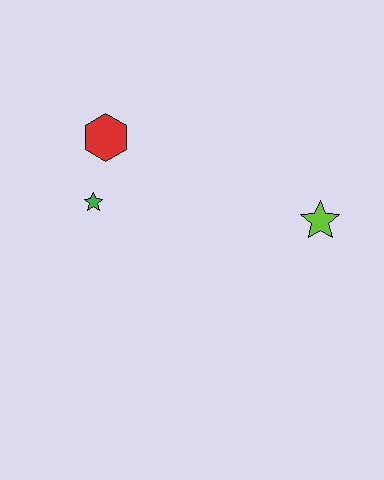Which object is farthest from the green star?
The lime star is farthest from the green star.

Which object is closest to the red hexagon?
The green star is closest to the red hexagon.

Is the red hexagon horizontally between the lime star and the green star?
Yes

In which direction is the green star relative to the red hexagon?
The green star is below the red hexagon.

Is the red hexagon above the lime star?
Yes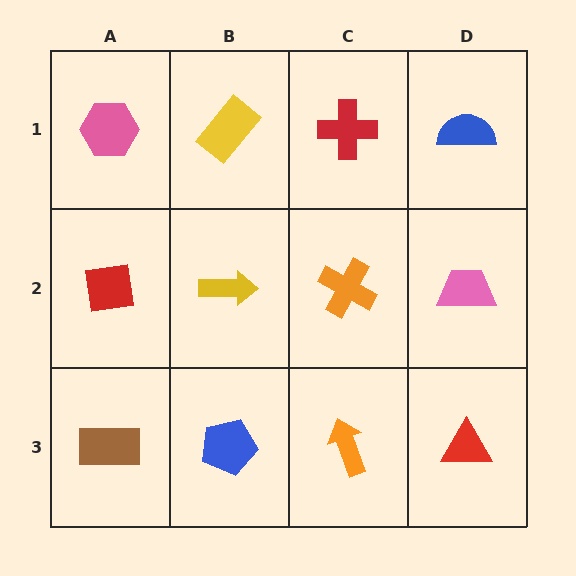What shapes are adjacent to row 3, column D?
A pink trapezoid (row 2, column D), an orange arrow (row 3, column C).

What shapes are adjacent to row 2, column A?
A pink hexagon (row 1, column A), a brown rectangle (row 3, column A), a yellow arrow (row 2, column B).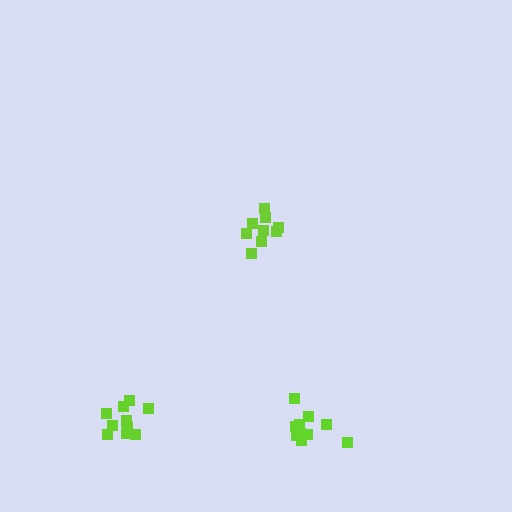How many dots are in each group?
Group 1: 10 dots, Group 2: 9 dots, Group 3: 10 dots (29 total).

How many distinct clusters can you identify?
There are 3 distinct clusters.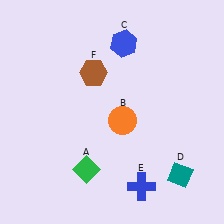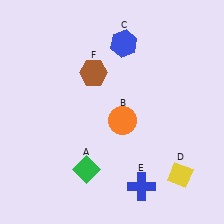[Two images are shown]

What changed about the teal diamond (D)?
In Image 1, D is teal. In Image 2, it changed to yellow.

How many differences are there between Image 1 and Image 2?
There is 1 difference between the two images.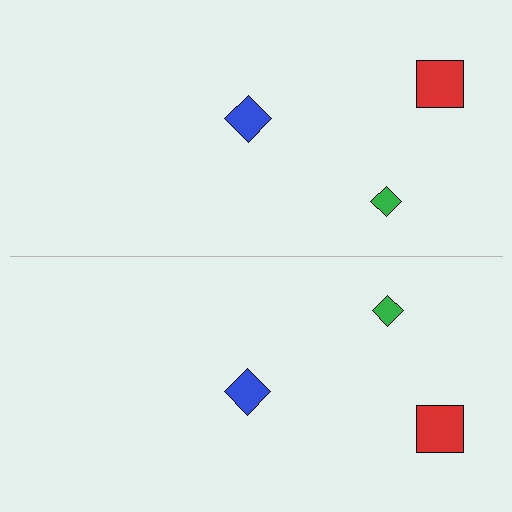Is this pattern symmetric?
Yes, this pattern has bilateral (reflection) symmetry.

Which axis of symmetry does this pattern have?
The pattern has a horizontal axis of symmetry running through the center of the image.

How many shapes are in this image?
There are 6 shapes in this image.